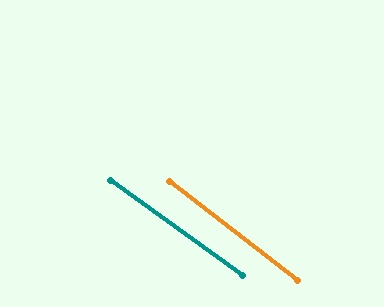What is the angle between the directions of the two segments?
Approximately 2 degrees.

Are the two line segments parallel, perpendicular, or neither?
Parallel — their directions differ by only 2.0°.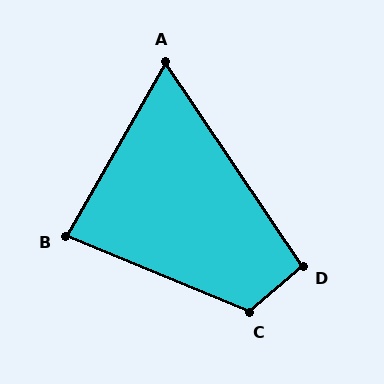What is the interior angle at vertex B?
Approximately 83 degrees (acute).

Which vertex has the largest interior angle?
C, at approximately 117 degrees.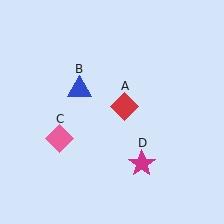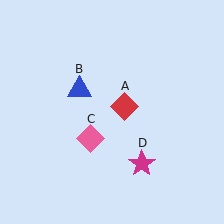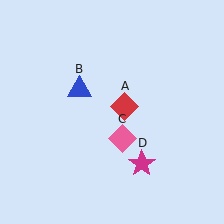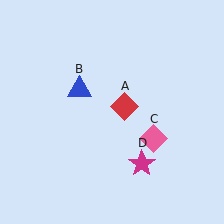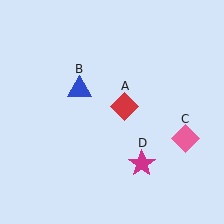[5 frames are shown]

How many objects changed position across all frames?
1 object changed position: pink diamond (object C).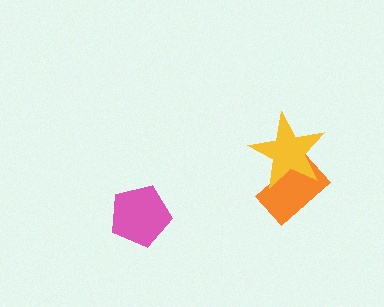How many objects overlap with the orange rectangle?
1 object overlaps with the orange rectangle.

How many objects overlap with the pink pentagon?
0 objects overlap with the pink pentagon.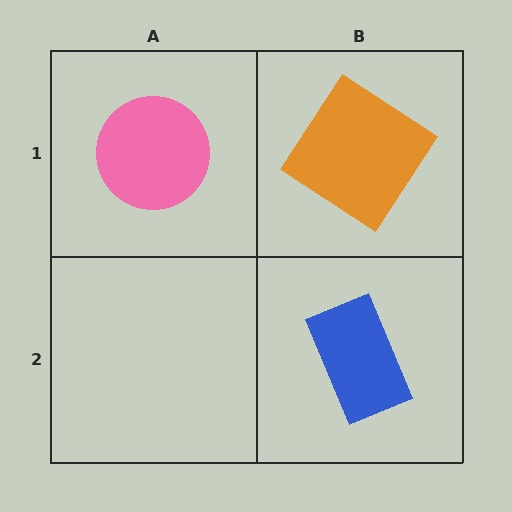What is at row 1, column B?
An orange diamond.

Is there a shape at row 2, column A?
No, that cell is empty.